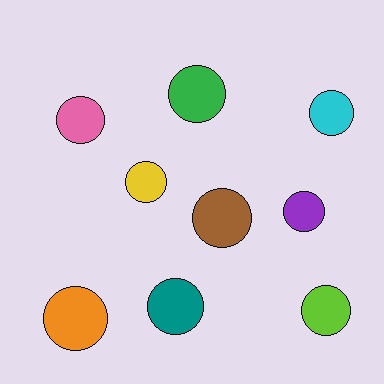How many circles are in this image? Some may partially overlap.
There are 9 circles.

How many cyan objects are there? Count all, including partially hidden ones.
There is 1 cyan object.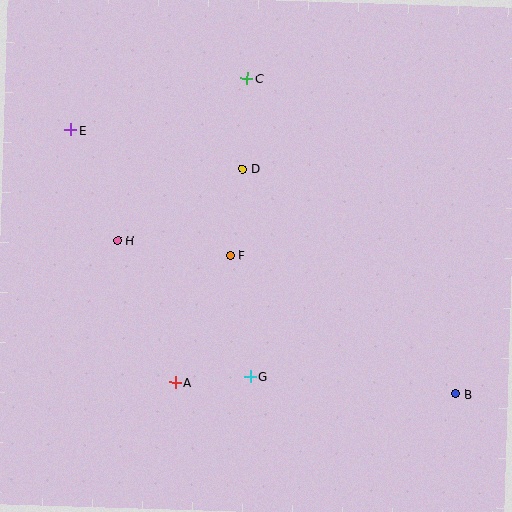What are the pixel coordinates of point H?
Point H is at (117, 241).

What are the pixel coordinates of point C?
Point C is at (247, 79).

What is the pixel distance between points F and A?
The distance between F and A is 138 pixels.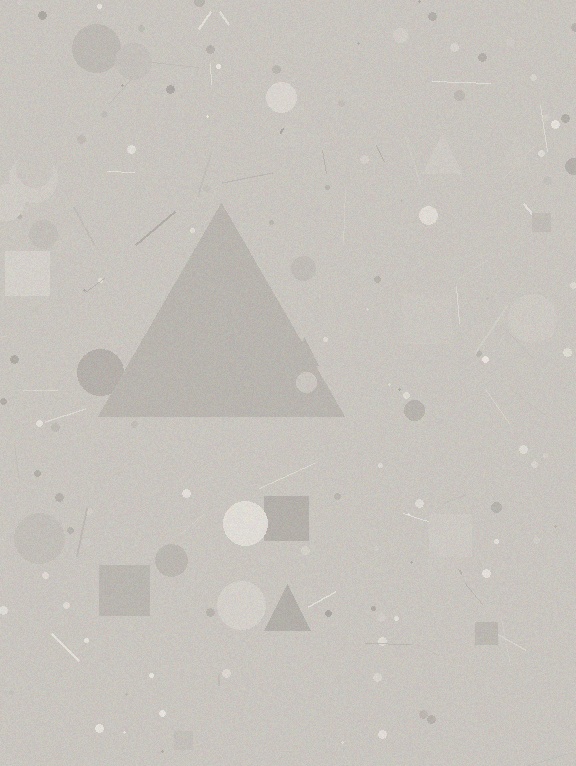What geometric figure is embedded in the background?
A triangle is embedded in the background.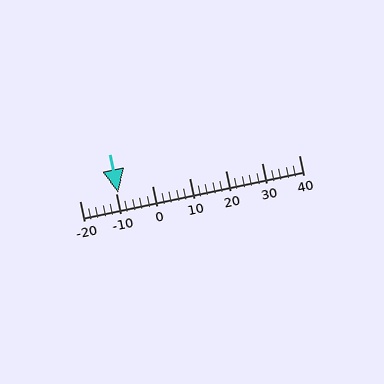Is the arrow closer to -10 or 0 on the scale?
The arrow is closer to -10.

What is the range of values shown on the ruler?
The ruler shows values from -20 to 40.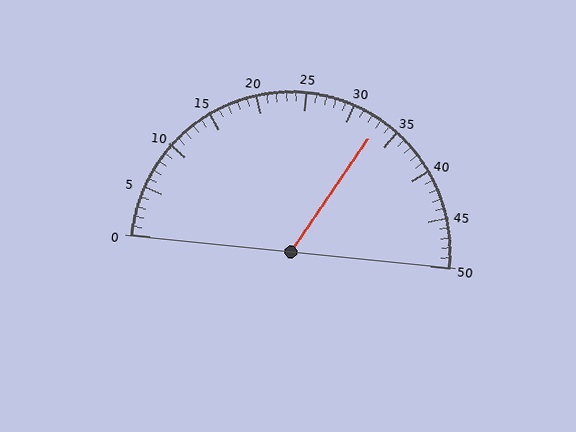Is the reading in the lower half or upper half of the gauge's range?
The reading is in the upper half of the range (0 to 50).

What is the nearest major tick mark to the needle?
The nearest major tick mark is 35.